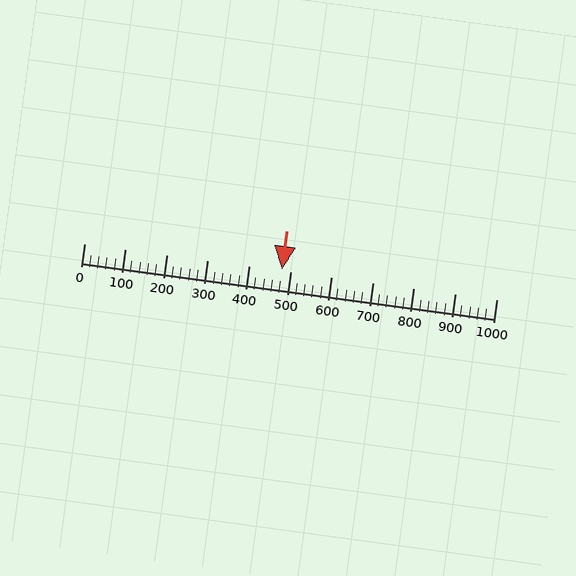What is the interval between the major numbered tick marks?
The major tick marks are spaced 100 units apart.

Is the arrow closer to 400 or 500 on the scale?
The arrow is closer to 500.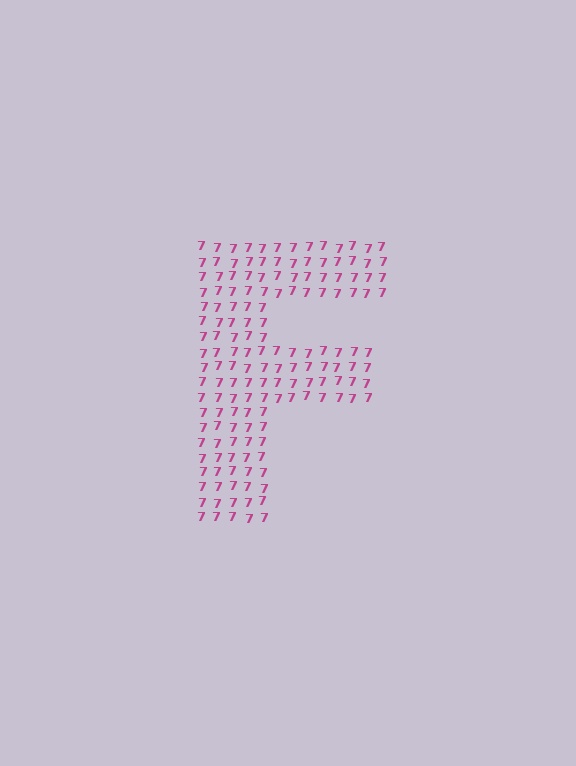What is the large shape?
The large shape is the letter F.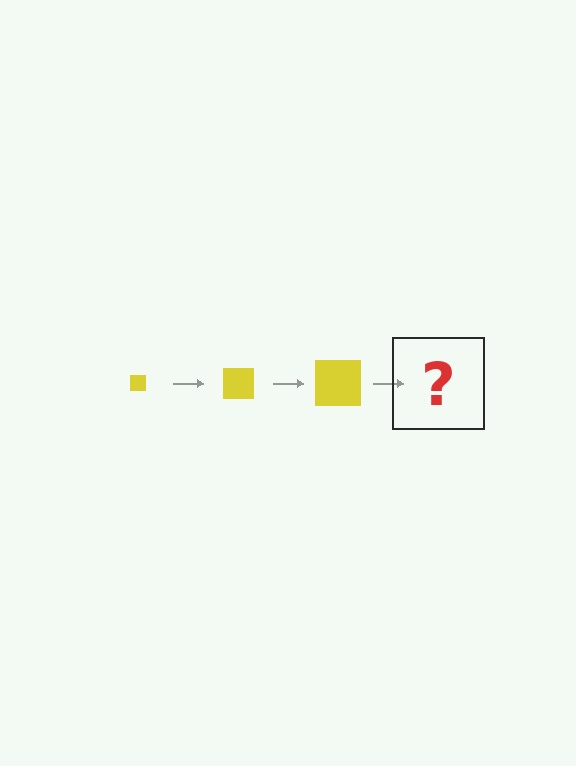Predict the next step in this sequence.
The next step is a yellow square, larger than the previous one.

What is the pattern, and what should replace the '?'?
The pattern is that the square gets progressively larger each step. The '?' should be a yellow square, larger than the previous one.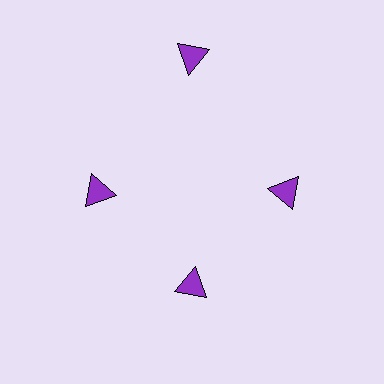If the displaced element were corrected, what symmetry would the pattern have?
It would have 4-fold rotational symmetry — the pattern would map onto itself every 90 degrees.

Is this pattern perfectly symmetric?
No. The 4 purple triangles are arranged in a ring, but one element near the 12 o'clock position is pushed outward from the center, breaking the 4-fold rotational symmetry.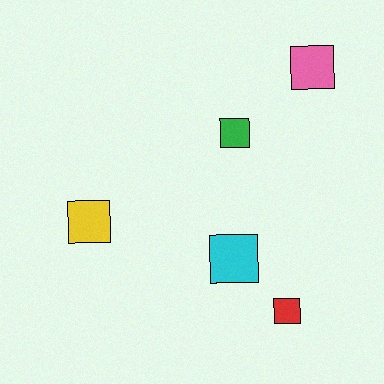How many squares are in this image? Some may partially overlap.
There are 5 squares.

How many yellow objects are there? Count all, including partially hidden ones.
There is 1 yellow object.